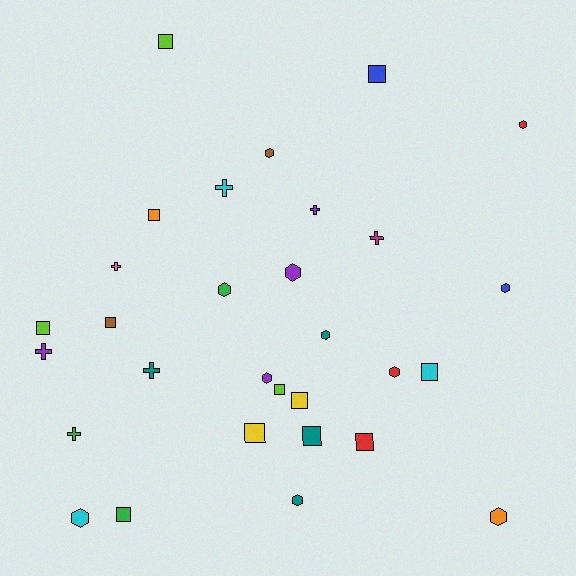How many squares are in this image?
There are 12 squares.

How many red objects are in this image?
There are 3 red objects.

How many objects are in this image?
There are 30 objects.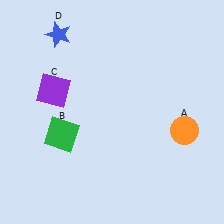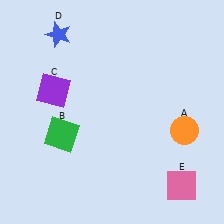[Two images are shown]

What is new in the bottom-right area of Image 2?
A pink square (E) was added in the bottom-right area of Image 2.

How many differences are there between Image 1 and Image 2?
There is 1 difference between the two images.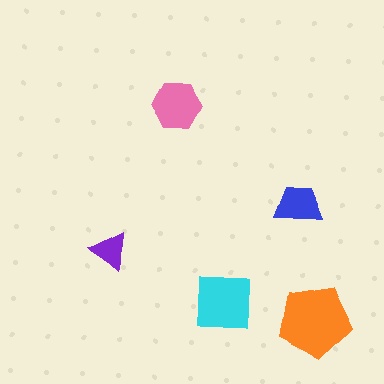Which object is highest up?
The pink hexagon is topmost.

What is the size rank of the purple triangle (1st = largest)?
5th.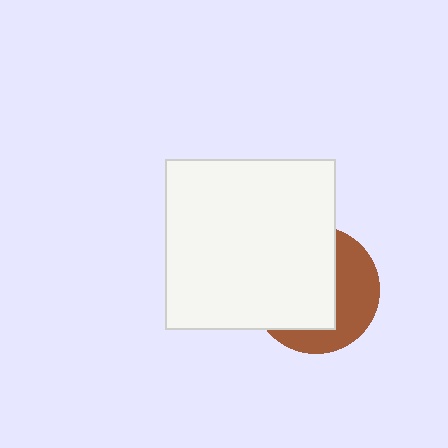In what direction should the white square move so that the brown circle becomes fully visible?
The white square should move left. That is the shortest direction to clear the overlap and leave the brown circle fully visible.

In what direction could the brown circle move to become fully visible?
The brown circle could move right. That would shift it out from behind the white square entirely.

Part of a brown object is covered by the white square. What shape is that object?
It is a circle.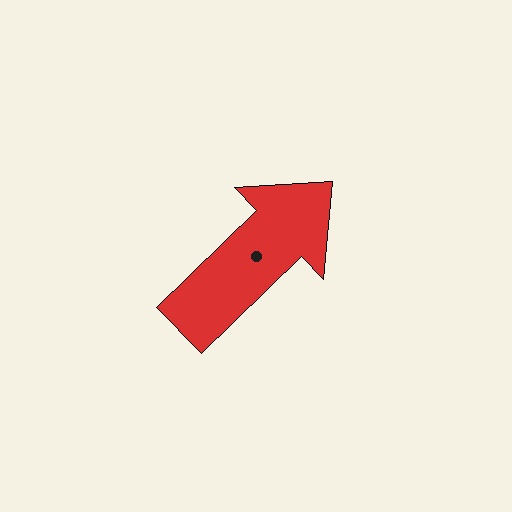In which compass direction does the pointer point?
Northeast.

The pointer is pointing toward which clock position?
Roughly 2 o'clock.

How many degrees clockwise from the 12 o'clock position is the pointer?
Approximately 46 degrees.